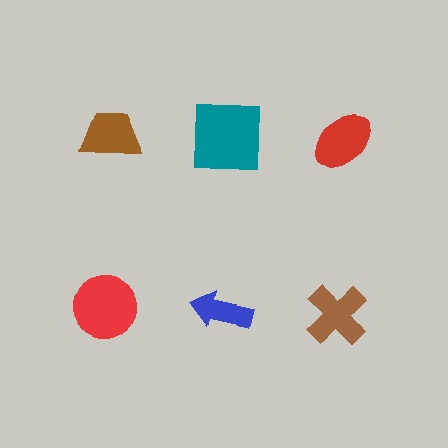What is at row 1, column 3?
A red ellipse.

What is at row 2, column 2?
A blue arrow.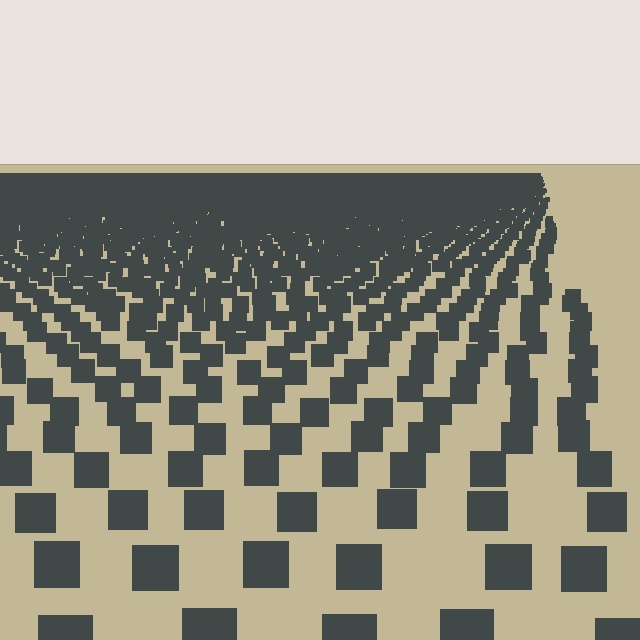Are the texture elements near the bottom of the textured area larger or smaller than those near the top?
Larger. Near the bottom, elements are closer to the viewer and appear at a bigger on-screen size.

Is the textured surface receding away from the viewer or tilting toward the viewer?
The surface is receding away from the viewer. Texture elements get smaller and denser toward the top.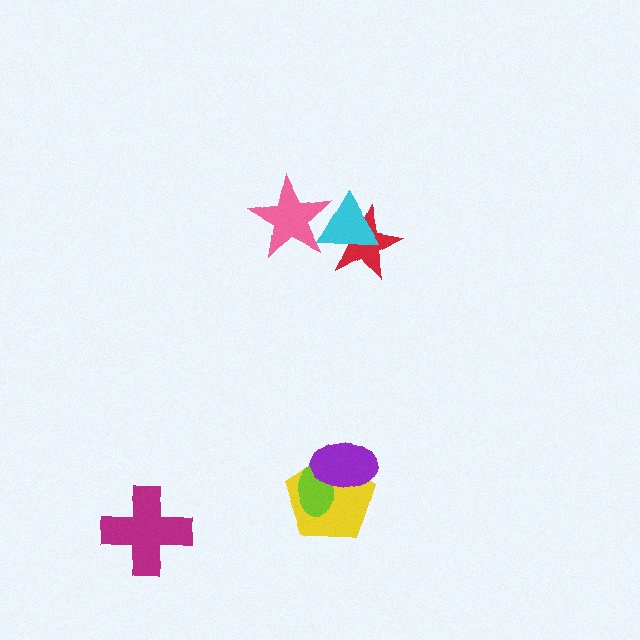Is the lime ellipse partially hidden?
Yes, it is partially covered by another shape.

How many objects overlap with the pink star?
1 object overlaps with the pink star.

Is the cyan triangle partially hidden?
Yes, it is partially covered by another shape.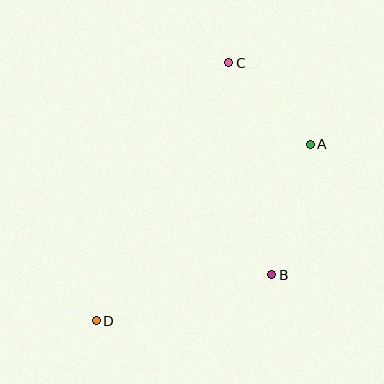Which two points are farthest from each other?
Points C and D are farthest from each other.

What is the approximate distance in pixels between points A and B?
The distance between A and B is approximately 136 pixels.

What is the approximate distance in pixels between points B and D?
The distance between B and D is approximately 181 pixels.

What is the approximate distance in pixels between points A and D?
The distance between A and D is approximately 277 pixels.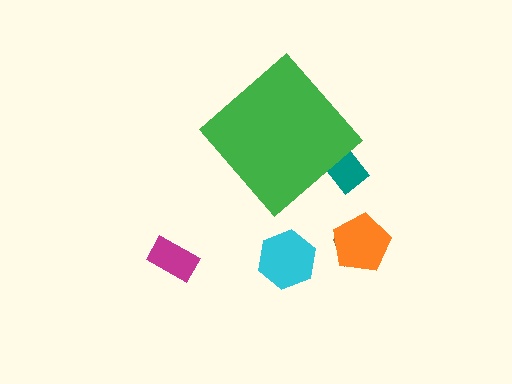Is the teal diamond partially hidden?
Yes, the teal diamond is partially hidden behind the green diamond.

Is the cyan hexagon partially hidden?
No, the cyan hexagon is fully visible.